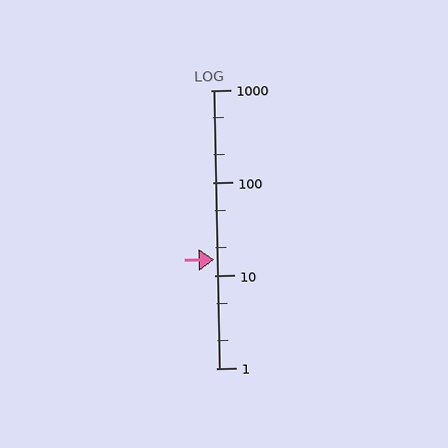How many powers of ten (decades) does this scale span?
The scale spans 3 decades, from 1 to 1000.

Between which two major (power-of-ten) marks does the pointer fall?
The pointer is between 10 and 100.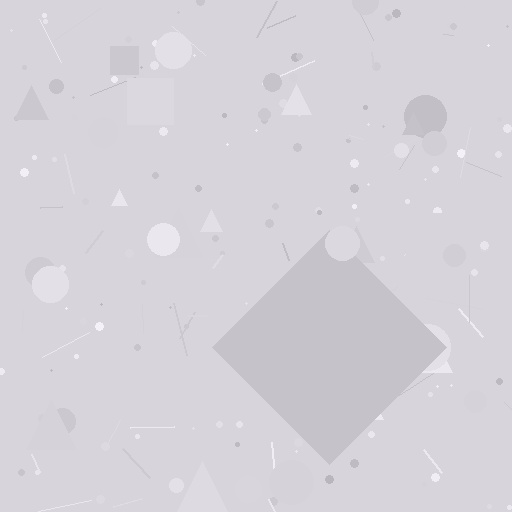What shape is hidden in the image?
A diamond is hidden in the image.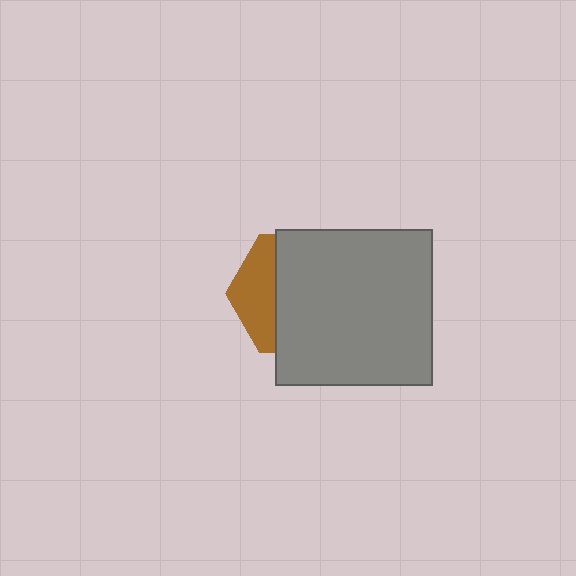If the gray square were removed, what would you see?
You would see the complete brown hexagon.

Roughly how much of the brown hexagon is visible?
A small part of it is visible (roughly 32%).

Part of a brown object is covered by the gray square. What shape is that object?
It is a hexagon.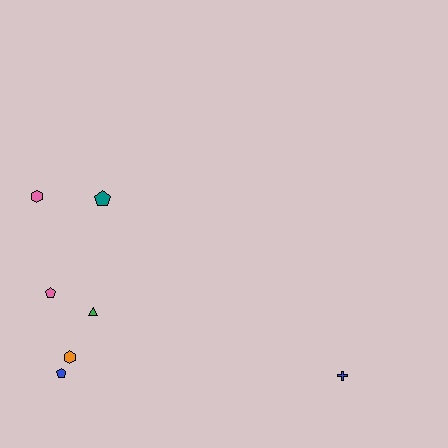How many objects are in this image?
There are 7 objects.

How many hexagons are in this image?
There are 2 hexagons.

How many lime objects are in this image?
There are no lime objects.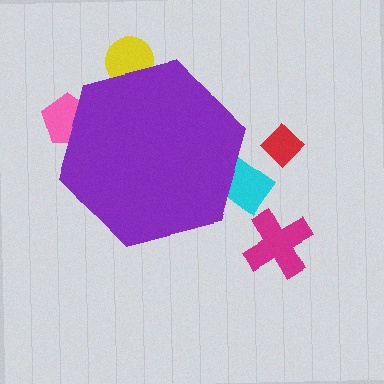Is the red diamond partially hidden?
No, the red diamond is fully visible.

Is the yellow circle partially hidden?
Yes, the yellow circle is partially hidden behind the purple hexagon.